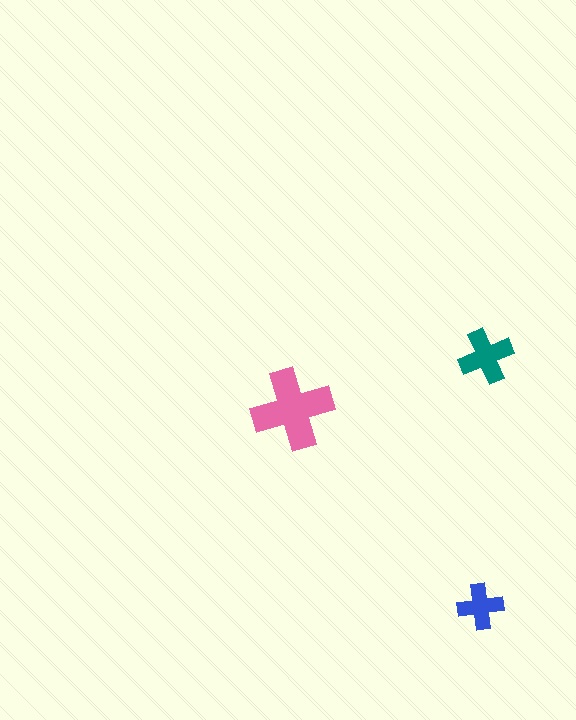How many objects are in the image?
There are 3 objects in the image.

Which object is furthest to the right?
The teal cross is rightmost.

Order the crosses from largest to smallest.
the pink one, the teal one, the blue one.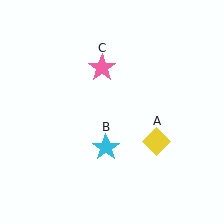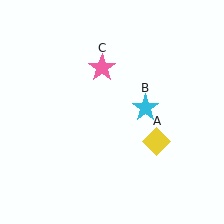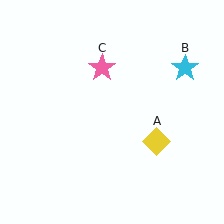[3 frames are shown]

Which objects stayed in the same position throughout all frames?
Yellow diamond (object A) and pink star (object C) remained stationary.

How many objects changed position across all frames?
1 object changed position: cyan star (object B).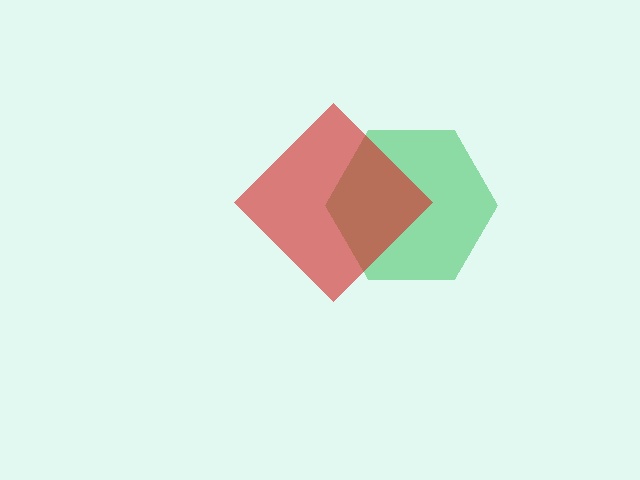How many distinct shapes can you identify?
There are 2 distinct shapes: a green hexagon, a red diamond.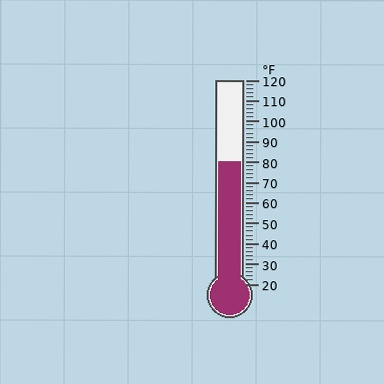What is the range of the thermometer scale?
The thermometer scale ranges from 20°F to 120°F.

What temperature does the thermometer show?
The thermometer shows approximately 80°F.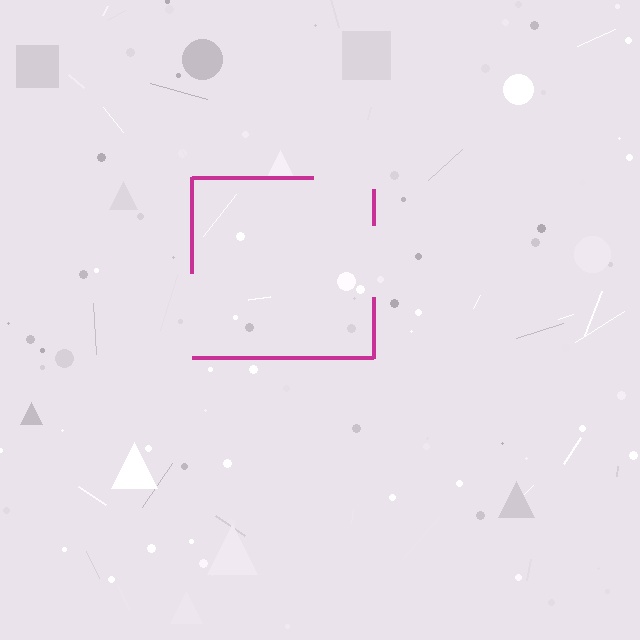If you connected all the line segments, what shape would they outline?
They would outline a square.